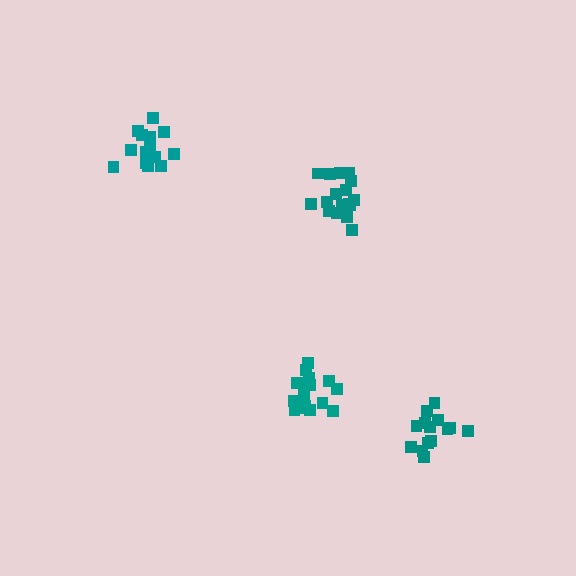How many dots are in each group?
Group 1: 17 dots, Group 2: 14 dots, Group 3: 16 dots, Group 4: 14 dots (61 total).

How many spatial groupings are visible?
There are 4 spatial groupings.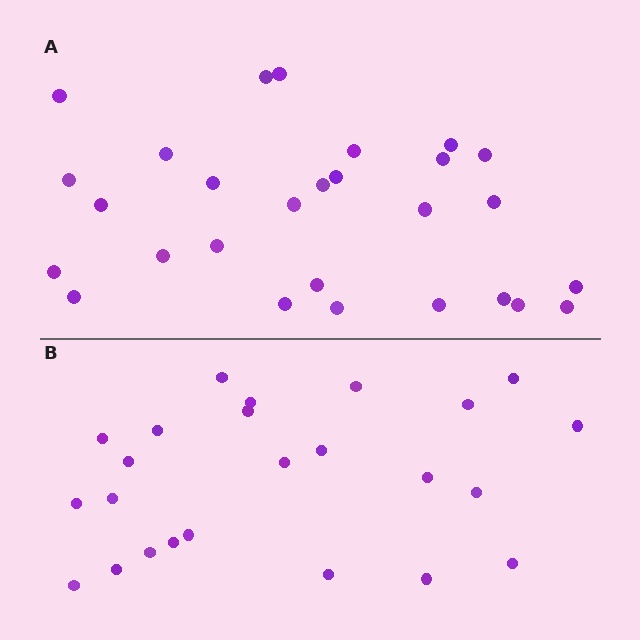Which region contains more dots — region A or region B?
Region A (the top region) has more dots.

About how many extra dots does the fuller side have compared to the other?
Region A has about 4 more dots than region B.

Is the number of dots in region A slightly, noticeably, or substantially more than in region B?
Region A has only slightly more — the two regions are fairly close. The ratio is roughly 1.2 to 1.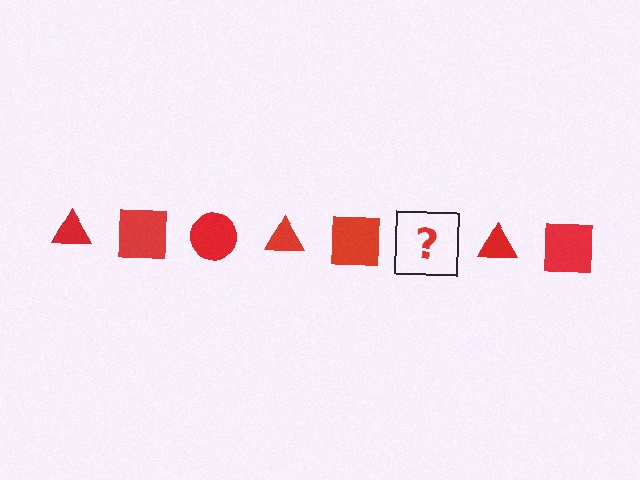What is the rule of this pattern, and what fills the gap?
The rule is that the pattern cycles through triangle, square, circle shapes in red. The gap should be filled with a red circle.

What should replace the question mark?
The question mark should be replaced with a red circle.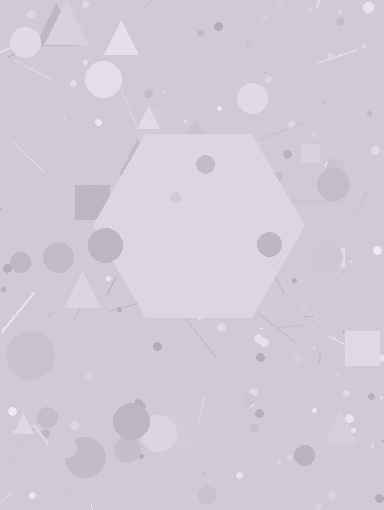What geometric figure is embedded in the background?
A hexagon is embedded in the background.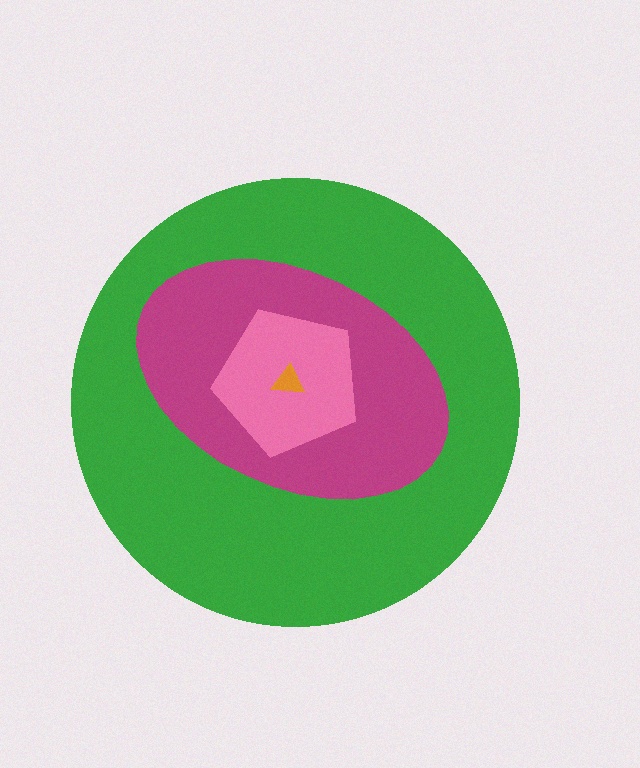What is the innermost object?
The orange triangle.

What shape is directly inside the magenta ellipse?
The pink pentagon.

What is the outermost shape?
The green circle.